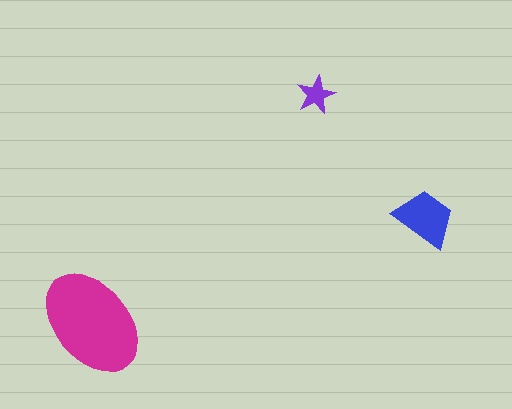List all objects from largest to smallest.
The magenta ellipse, the blue trapezoid, the purple star.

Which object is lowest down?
The magenta ellipse is bottommost.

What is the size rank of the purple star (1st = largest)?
3rd.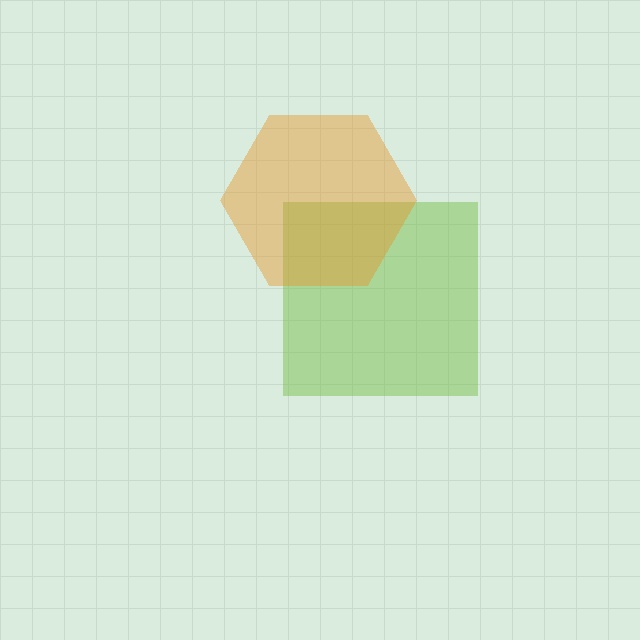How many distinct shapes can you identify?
There are 2 distinct shapes: a lime square, an orange hexagon.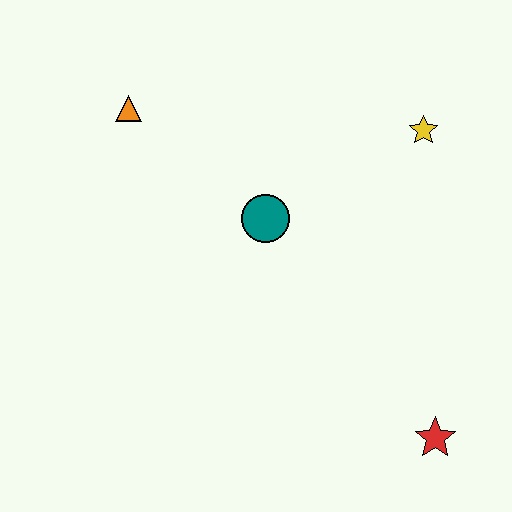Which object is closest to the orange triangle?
The teal circle is closest to the orange triangle.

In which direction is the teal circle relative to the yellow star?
The teal circle is to the left of the yellow star.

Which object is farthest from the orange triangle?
The red star is farthest from the orange triangle.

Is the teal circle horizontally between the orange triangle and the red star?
Yes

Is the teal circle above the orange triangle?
No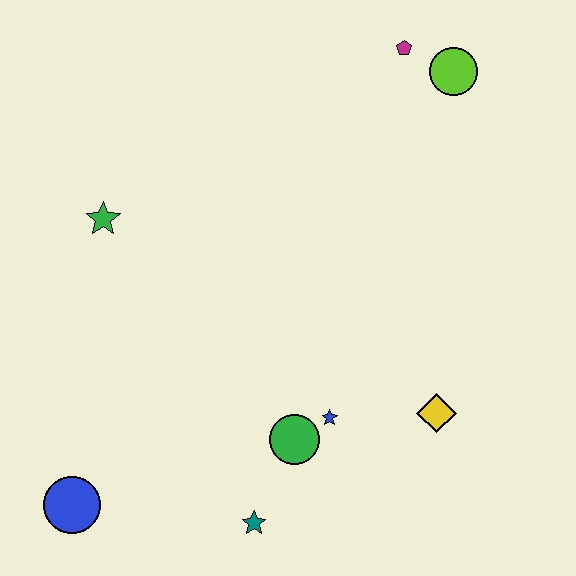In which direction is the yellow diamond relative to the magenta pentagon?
The yellow diamond is below the magenta pentagon.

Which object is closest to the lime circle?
The magenta pentagon is closest to the lime circle.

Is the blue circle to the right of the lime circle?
No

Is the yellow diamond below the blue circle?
No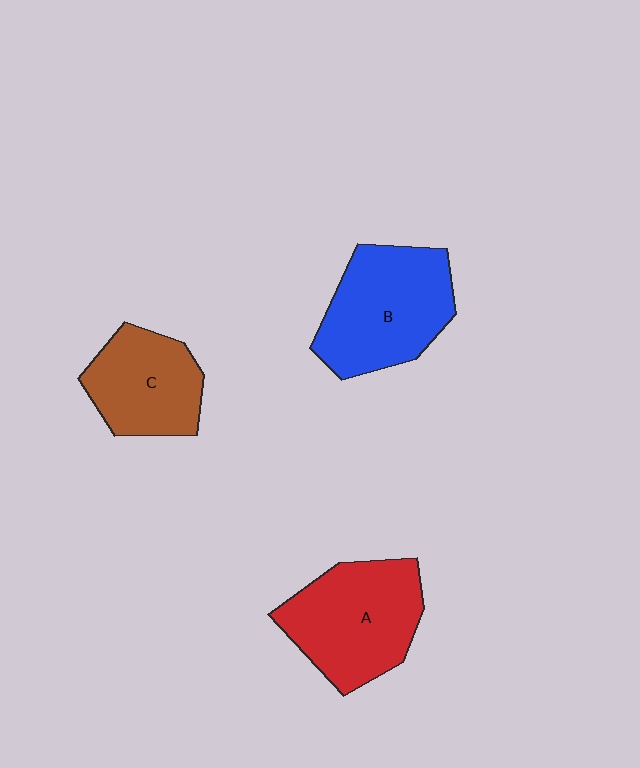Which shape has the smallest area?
Shape C (brown).